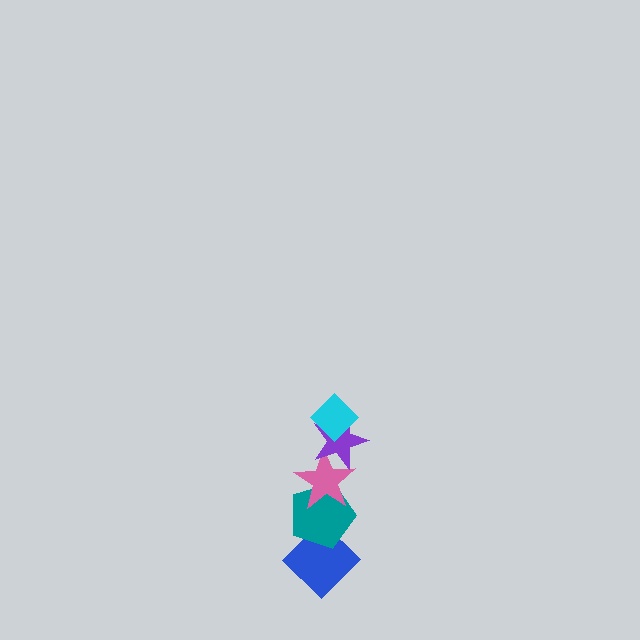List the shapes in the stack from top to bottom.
From top to bottom: the cyan diamond, the purple star, the pink star, the teal pentagon, the blue diamond.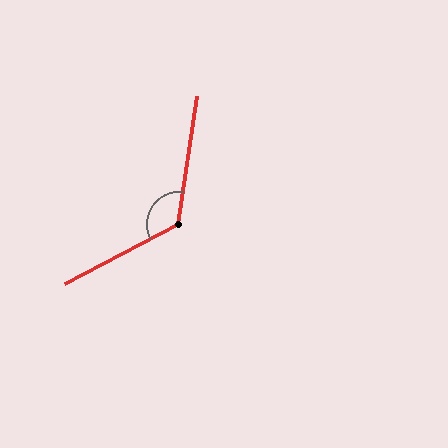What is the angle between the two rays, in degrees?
Approximately 126 degrees.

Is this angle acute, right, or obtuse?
It is obtuse.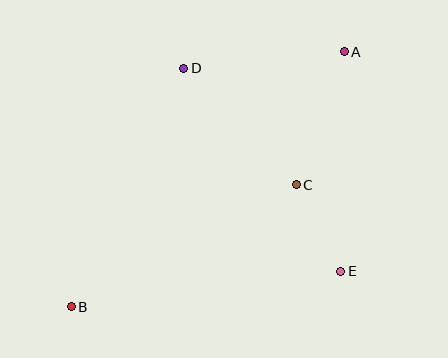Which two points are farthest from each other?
Points A and B are farthest from each other.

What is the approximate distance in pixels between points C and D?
The distance between C and D is approximately 162 pixels.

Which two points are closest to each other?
Points C and E are closest to each other.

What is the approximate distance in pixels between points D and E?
The distance between D and E is approximately 257 pixels.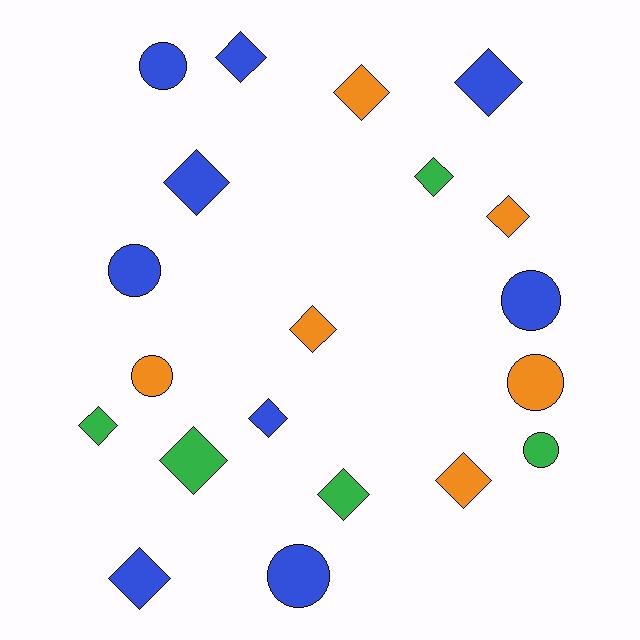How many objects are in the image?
There are 20 objects.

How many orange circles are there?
There are 2 orange circles.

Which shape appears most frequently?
Diamond, with 13 objects.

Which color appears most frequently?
Blue, with 9 objects.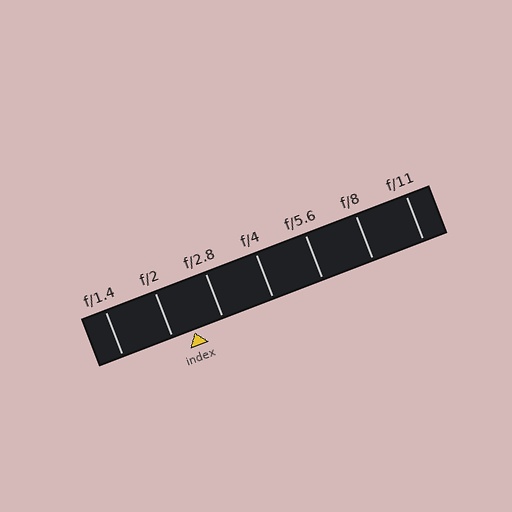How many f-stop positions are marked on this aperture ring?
There are 7 f-stop positions marked.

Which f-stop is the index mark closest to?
The index mark is closest to f/2.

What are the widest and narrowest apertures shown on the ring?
The widest aperture shown is f/1.4 and the narrowest is f/11.